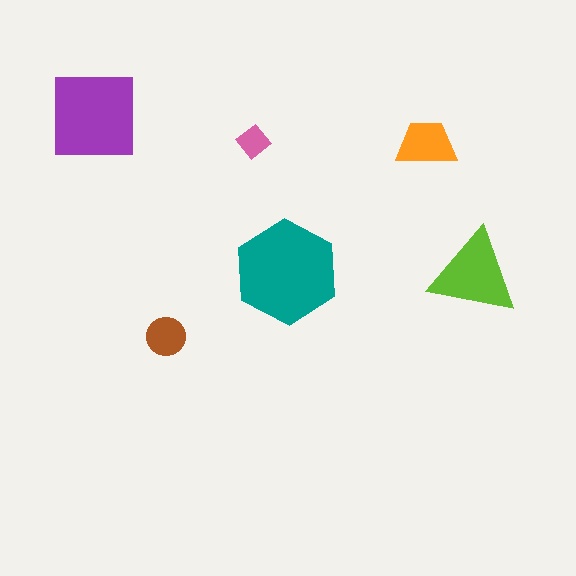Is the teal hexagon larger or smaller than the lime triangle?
Larger.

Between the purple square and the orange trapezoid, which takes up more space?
The purple square.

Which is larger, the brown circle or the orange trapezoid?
The orange trapezoid.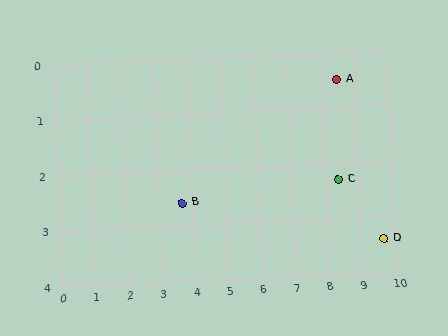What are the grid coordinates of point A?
Point A is at approximately (8.5, 0.5).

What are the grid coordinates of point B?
Point B is at approximately (3.7, 2.6).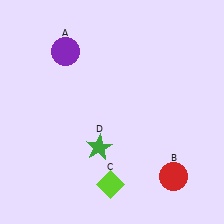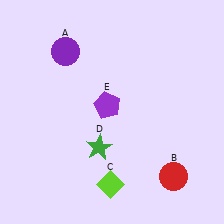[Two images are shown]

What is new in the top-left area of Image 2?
A purple pentagon (E) was added in the top-left area of Image 2.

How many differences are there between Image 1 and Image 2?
There is 1 difference between the two images.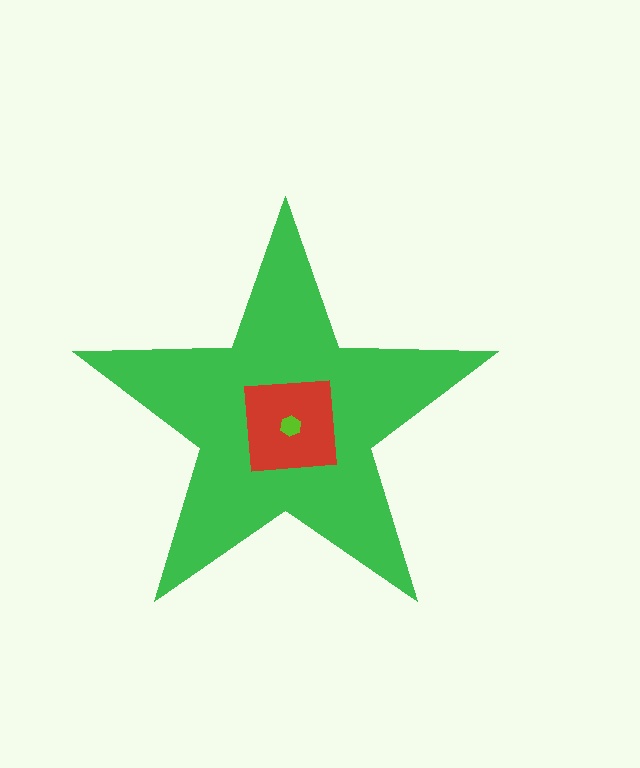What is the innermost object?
The lime hexagon.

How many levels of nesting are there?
3.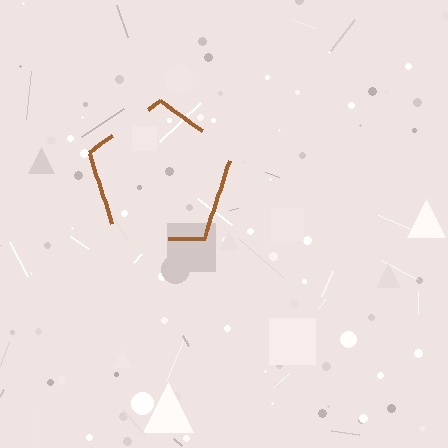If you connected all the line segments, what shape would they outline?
They would outline a pentagon.